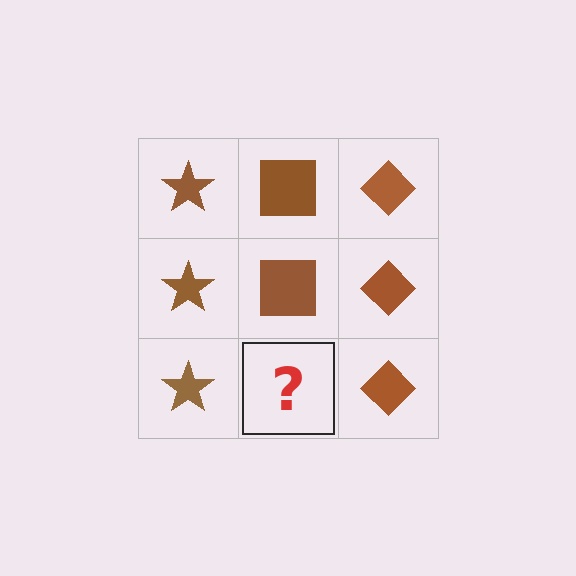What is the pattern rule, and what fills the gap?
The rule is that each column has a consistent shape. The gap should be filled with a brown square.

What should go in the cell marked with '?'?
The missing cell should contain a brown square.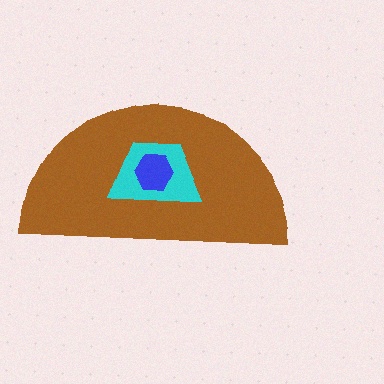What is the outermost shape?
The brown semicircle.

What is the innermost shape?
The blue hexagon.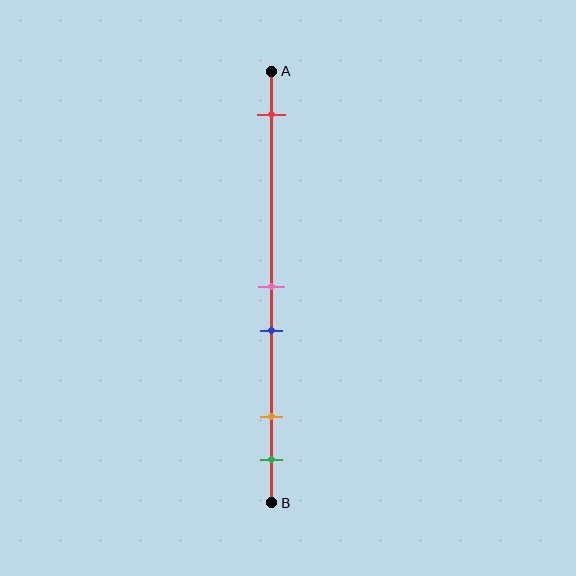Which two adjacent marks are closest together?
The pink and blue marks are the closest adjacent pair.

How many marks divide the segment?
There are 5 marks dividing the segment.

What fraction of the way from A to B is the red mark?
The red mark is approximately 10% (0.1) of the way from A to B.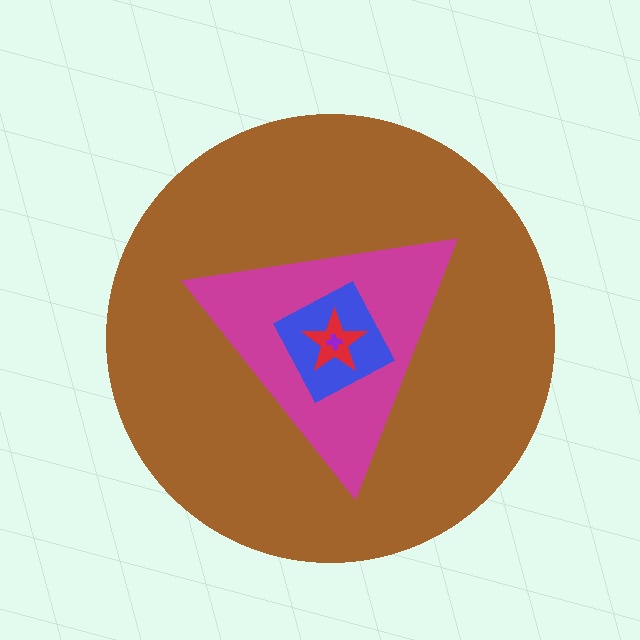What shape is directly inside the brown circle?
The magenta triangle.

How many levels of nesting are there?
5.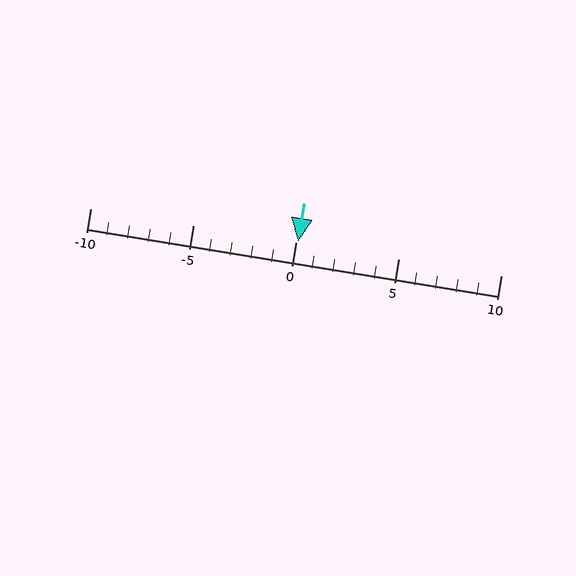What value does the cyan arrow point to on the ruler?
The cyan arrow points to approximately 0.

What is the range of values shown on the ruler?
The ruler shows values from -10 to 10.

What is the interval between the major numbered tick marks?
The major tick marks are spaced 5 units apart.